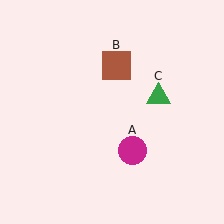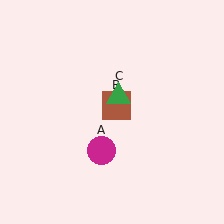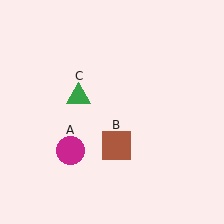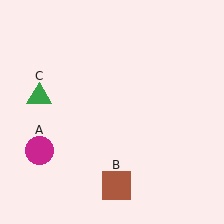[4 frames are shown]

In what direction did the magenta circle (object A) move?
The magenta circle (object A) moved left.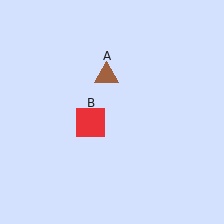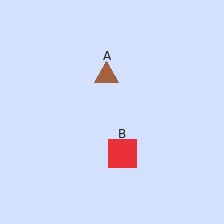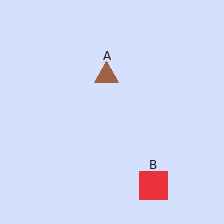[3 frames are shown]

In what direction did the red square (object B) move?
The red square (object B) moved down and to the right.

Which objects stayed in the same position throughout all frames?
Brown triangle (object A) remained stationary.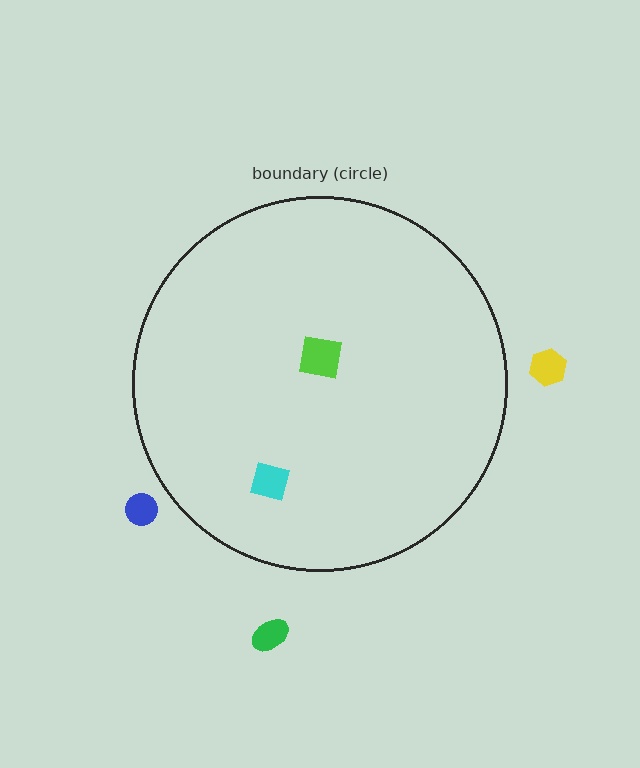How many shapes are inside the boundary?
2 inside, 3 outside.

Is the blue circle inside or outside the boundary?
Outside.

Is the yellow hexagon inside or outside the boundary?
Outside.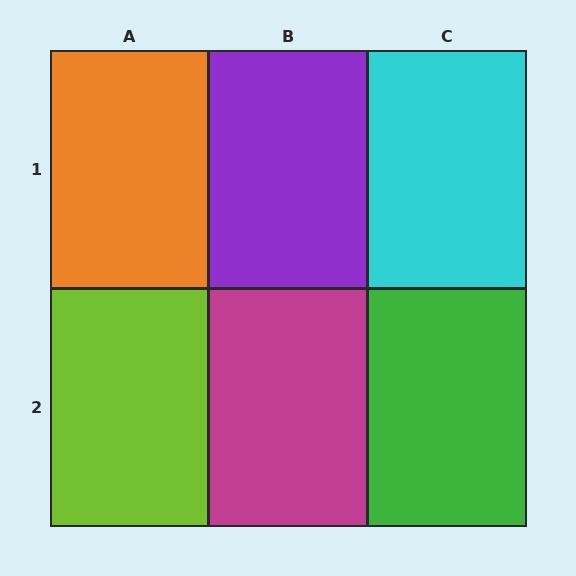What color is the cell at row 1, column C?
Cyan.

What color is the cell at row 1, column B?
Purple.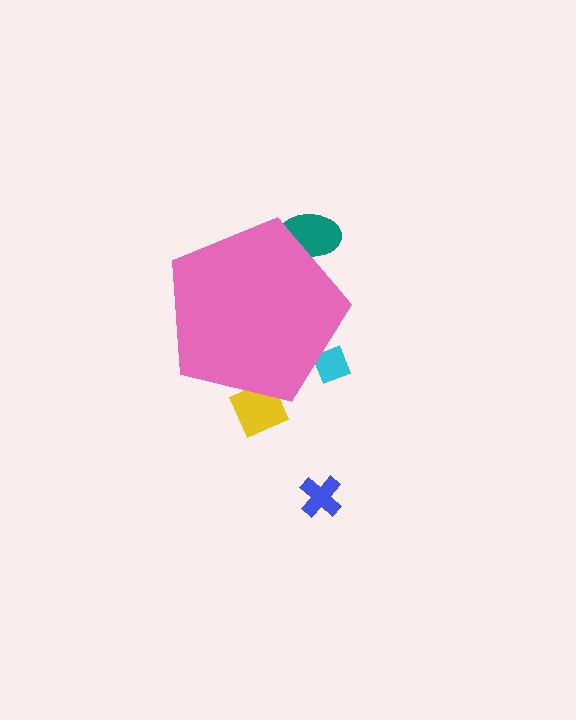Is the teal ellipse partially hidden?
Yes, the teal ellipse is partially hidden behind the pink pentagon.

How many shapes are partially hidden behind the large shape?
3 shapes are partially hidden.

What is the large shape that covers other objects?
A pink pentagon.